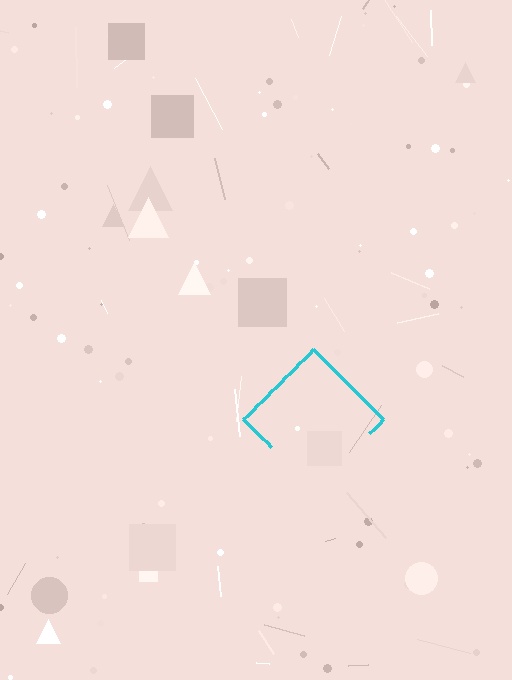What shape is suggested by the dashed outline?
The dashed outline suggests a diamond.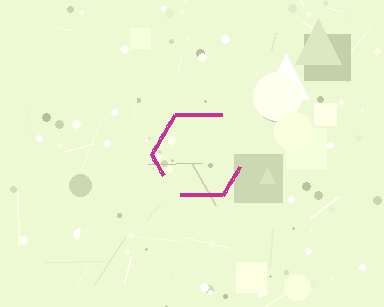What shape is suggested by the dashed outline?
The dashed outline suggests a hexagon.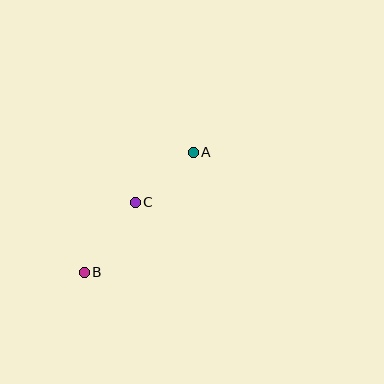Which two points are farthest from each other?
Points A and B are farthest from each other.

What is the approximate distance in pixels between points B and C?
The distance between B and C is approximately 86 pixels.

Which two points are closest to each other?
Points A and C are closest to each other.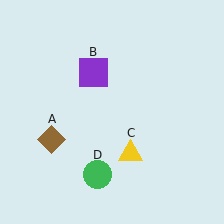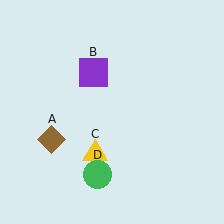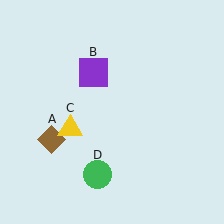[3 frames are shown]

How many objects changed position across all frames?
1 object changed position: yellow triangle (object C).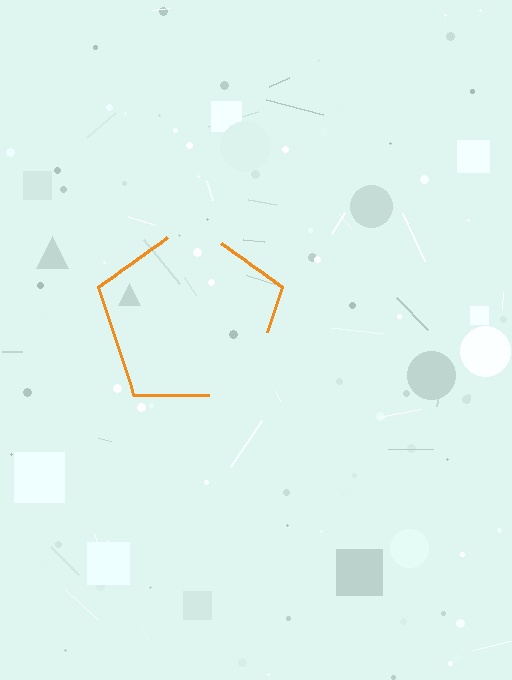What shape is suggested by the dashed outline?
The dashed outline suggests a pentagon.